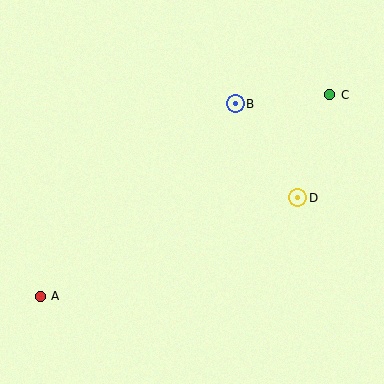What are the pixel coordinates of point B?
Point B is at (235, 104).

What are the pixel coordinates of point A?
Point A is at (40, 296).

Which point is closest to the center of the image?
Point B at (235, 104) is closest to the center.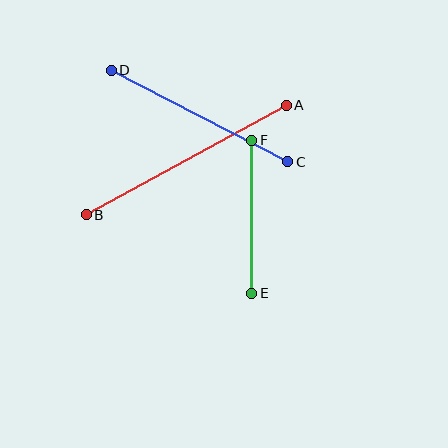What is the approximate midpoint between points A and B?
The midpoint is at approximately (186, 160) pixels.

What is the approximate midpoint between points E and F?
The midpoint is at approximately (252, 217) pixels.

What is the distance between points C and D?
The distance is approximately 199 pixels.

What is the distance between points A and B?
The distance is approximately 228 pixels.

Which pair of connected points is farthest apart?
Points A and B are farthest apart.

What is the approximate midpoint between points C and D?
The midpoint is at approximately (199, 116) pixels.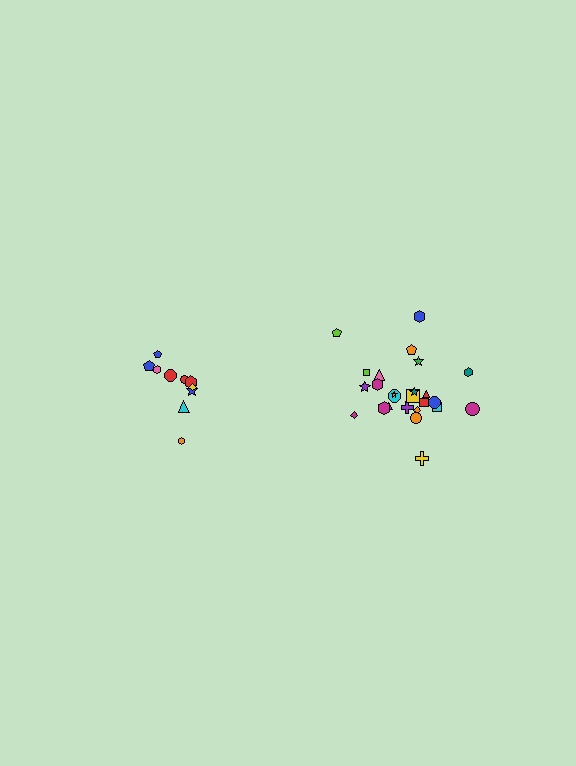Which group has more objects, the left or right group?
The right group.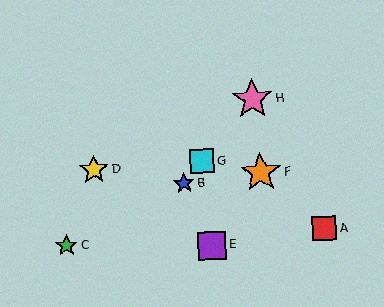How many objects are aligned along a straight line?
3 objects (B, G, H) are aligned along a straight line.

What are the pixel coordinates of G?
Object G is at (202, 161).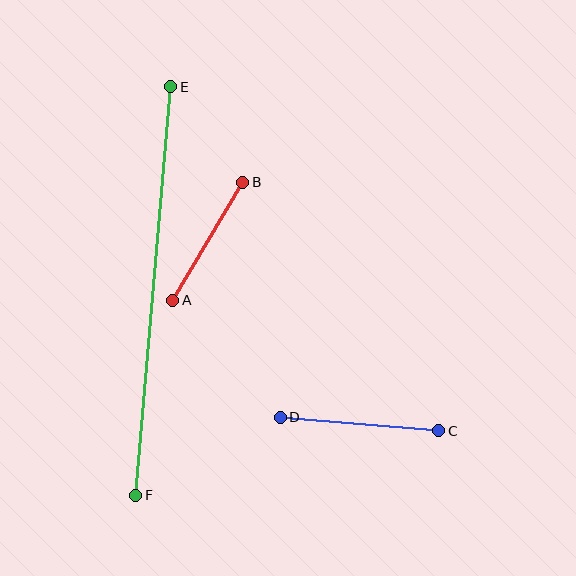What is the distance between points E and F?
The distance is approximately 410 pixels.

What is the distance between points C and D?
The distance is approximately 159 pixels.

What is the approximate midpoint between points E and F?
The midpoint is at approximately (153, 291) pixels.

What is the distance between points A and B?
The distance is approximately 137 pixels.